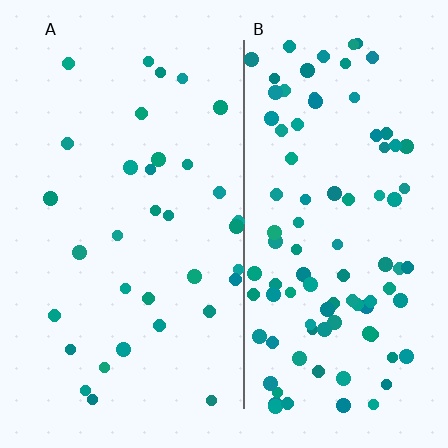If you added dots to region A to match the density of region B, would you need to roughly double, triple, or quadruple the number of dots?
Approximately triple.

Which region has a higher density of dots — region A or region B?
B (the right).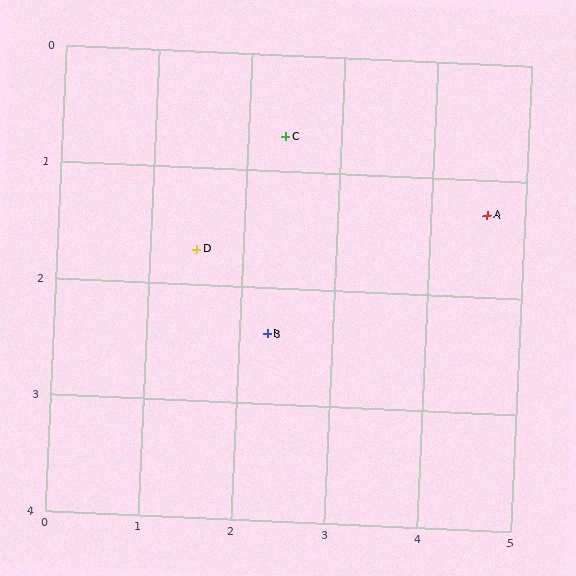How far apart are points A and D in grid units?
Points A and D are about 3.1 grid units apart.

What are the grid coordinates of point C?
Point C is at approximately (2.4, 0.7).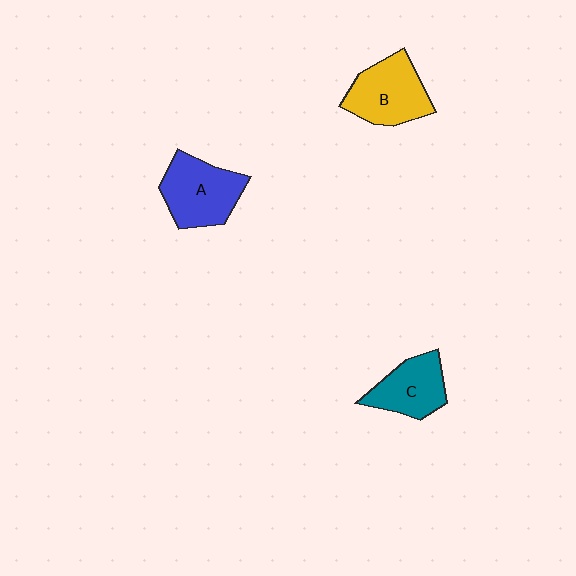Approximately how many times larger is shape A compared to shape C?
Approximately 1.2 times.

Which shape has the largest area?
Shape A (blue).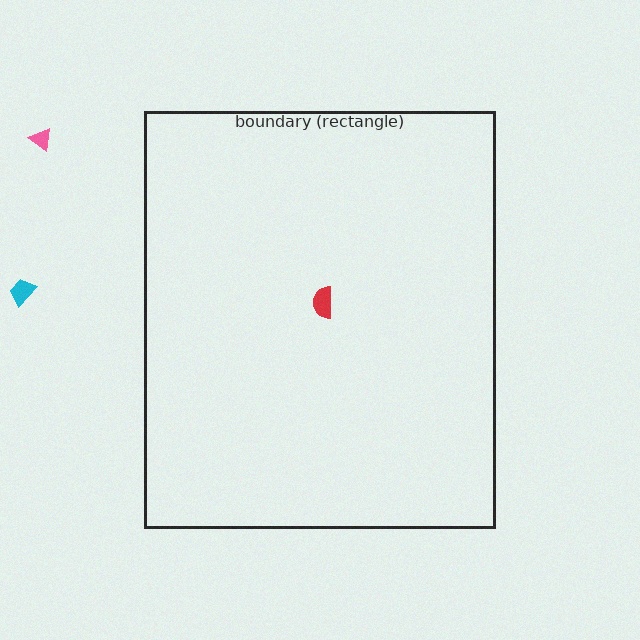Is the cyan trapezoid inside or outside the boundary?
Outside.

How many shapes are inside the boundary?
1 inside, 2 outside.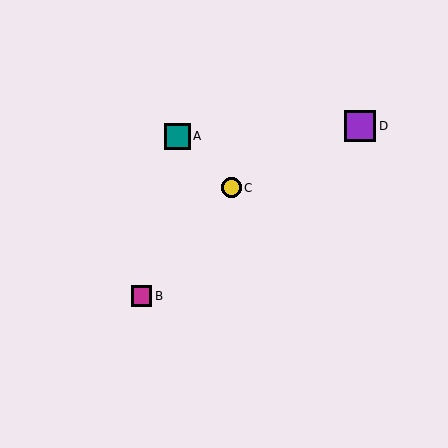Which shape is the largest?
The purple square (labeled D) is the largest.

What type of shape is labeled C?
Shape C is a yellow circle.